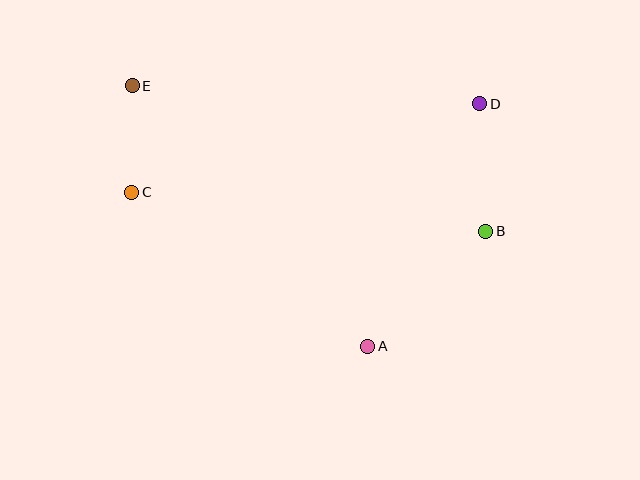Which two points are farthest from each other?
Points B and E are farthest from each other.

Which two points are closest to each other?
Points C and E are closest to each other.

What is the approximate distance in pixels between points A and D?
The distance between A and D is approximately 267 pixels.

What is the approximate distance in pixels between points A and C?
The distance between A and C is approximately 282 pixels.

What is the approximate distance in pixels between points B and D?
The distance between B and D is approximately 127 pixels.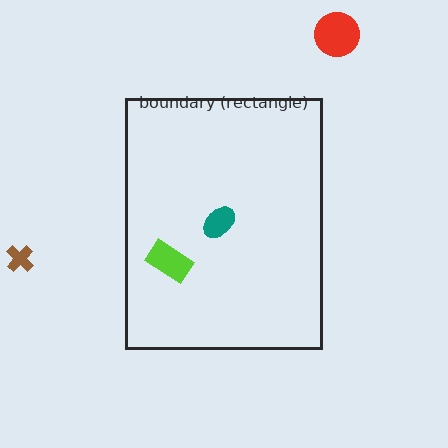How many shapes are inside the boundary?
2 inside, 2 outside.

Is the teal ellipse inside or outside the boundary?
Inside.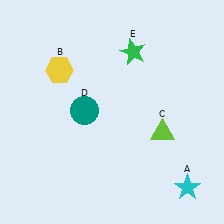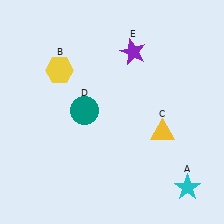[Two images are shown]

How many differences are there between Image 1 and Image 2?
There are 2 differences between the two images.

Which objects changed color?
C changed from lime to yellow. E changed from green to purple.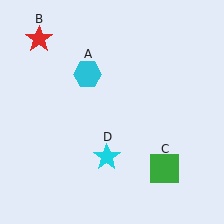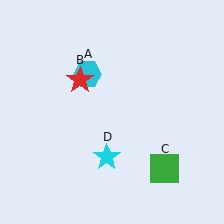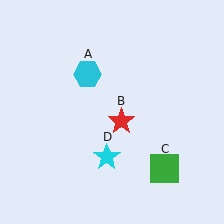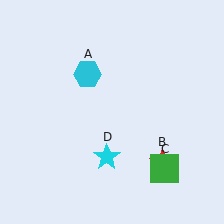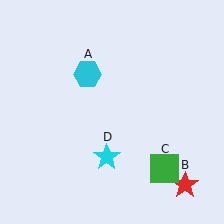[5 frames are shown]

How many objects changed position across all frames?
1 object changed position: red star (object B).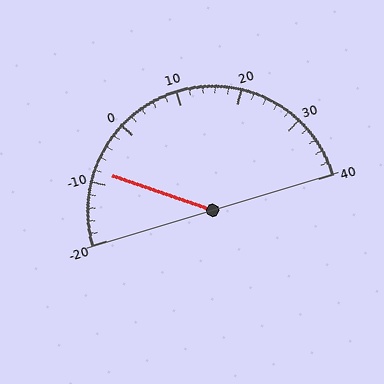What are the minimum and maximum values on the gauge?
The gauge ranges from -20 to 40.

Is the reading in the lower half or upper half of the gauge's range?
The reading is in the lower half of the range (-20 to 40).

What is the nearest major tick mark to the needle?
The nearest major tick mark is -10.